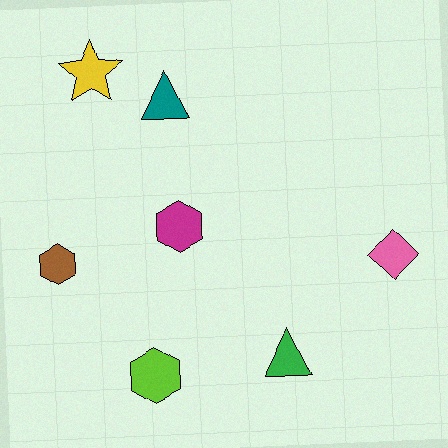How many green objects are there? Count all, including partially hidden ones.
There is 1 green object.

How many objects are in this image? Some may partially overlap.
There are 7 objects.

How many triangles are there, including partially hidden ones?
There are 2 triangles.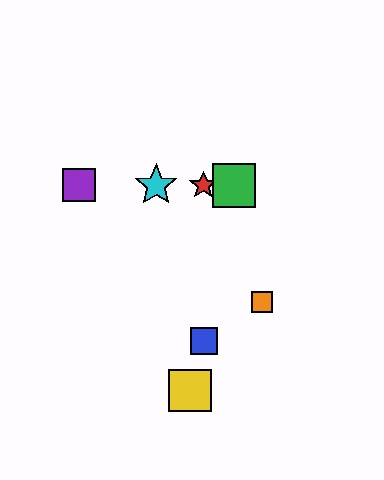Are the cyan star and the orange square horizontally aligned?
No, the cyan star is at y≈185 and the orange square is at y≈302.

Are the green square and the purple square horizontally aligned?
Yes, both are at y≈185.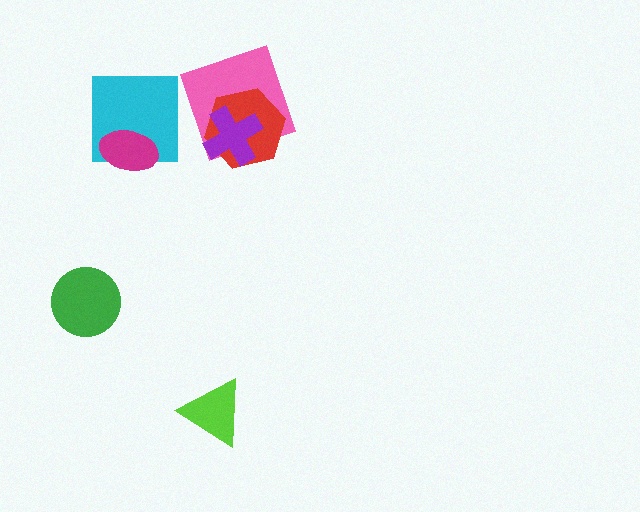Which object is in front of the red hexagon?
The purple cross is in front of the red hexagon.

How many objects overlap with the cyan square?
1 object overlaps with the cyan square.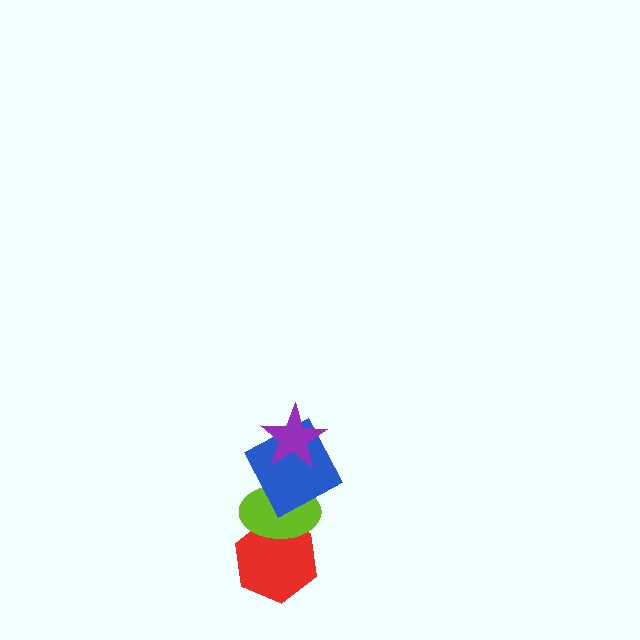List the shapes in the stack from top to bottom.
From top to bottom: the purple star, the blue square, the lime ellipse, the red hexagon.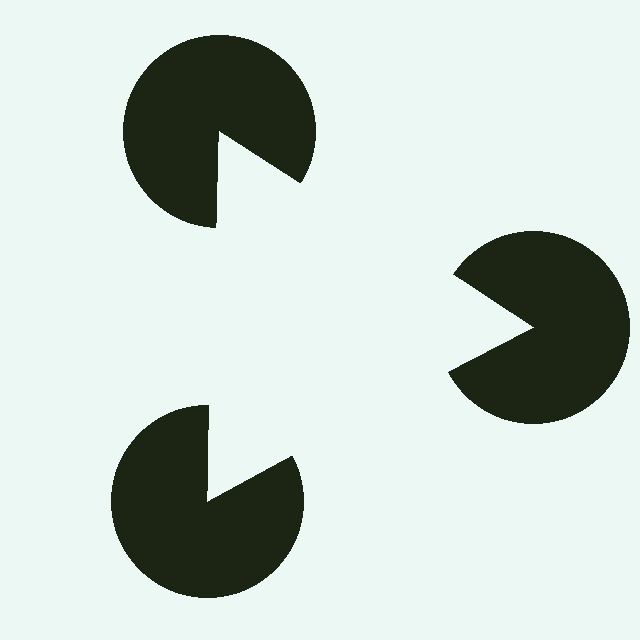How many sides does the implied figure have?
3 sides.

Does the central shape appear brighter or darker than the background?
It typically appears slightly brighter than the background, even though no actual brightness change is drawn.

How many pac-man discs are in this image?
There are 3 — one at each vertex of the illusory triangle.